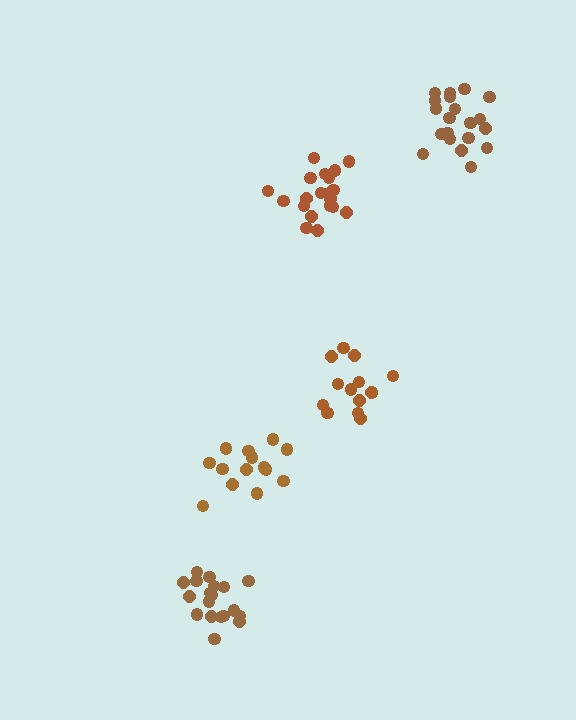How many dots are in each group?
Group 1: 14 dots, Group 2: 20 dots, Group 3: 19 dots, Group 4: 20 dots, Group 5: 14 dots (87 total).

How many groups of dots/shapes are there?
There are 5 groups.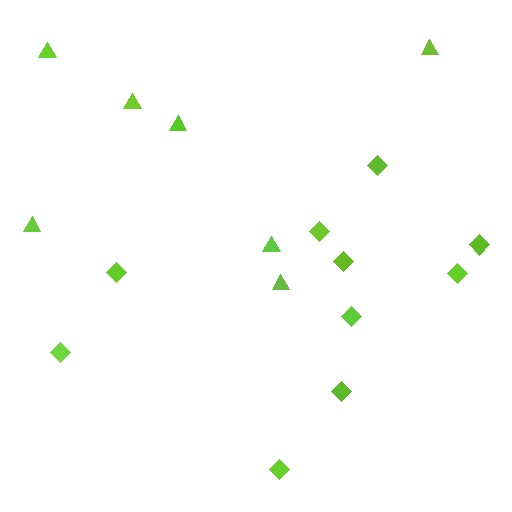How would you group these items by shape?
There are 2 groups: one group of triangles (7) and one group of diamonds (10).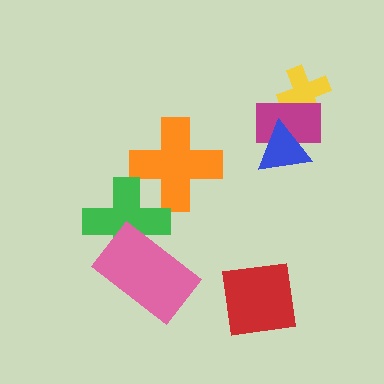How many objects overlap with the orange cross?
1 object overlaps with the orange cross.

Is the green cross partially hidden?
Yes, it is partially covered by another shape.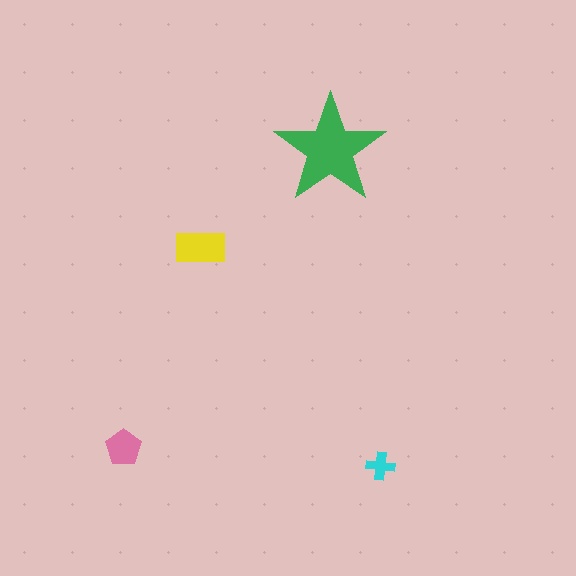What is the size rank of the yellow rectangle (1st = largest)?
2nd.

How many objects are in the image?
There are 4 objects in the image.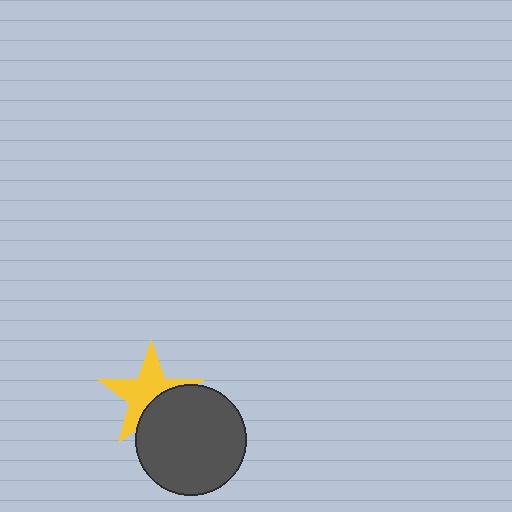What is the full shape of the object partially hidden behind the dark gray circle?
The partially hidden object is a yellow star.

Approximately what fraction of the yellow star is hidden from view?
Roughly 36% of the yellow star is hidden behind the dark gray circle.